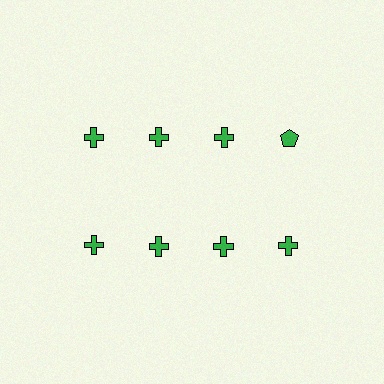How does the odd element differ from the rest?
It has a different shape: pentagon instead of cross.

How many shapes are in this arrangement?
There are 8 shapes arranged in a grid pattern.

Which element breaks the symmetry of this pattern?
The green pentagon in the top row, second from right column breaks the symmetry. All other shapes are green crosses.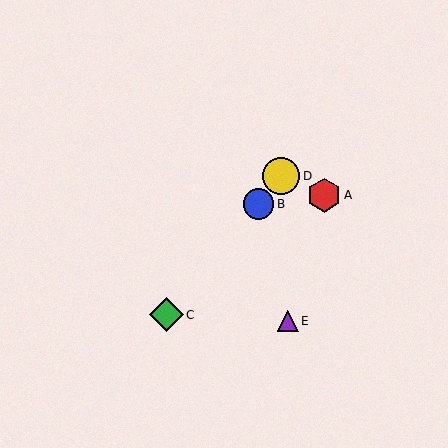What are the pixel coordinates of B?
Object B is at (258, 204).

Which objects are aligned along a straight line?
Objects B, C, D are aligned along a straight line.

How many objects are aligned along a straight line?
3 objects (B, C, D) are aligned along a straight line.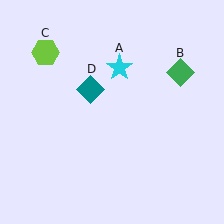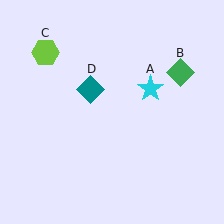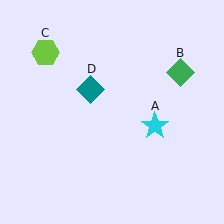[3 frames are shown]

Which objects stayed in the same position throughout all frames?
Green diamond (object B) and lime hexagon (object C) and teal diamond (object D) remained stationary.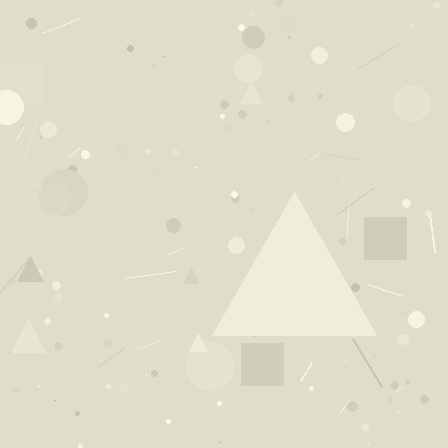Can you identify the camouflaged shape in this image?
The camouflaged shape is a triangle.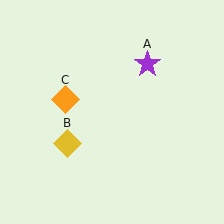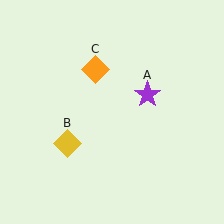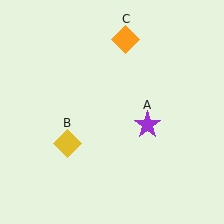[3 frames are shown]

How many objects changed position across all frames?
2 objects changed position: purple star (object A), orange diamond (object C).